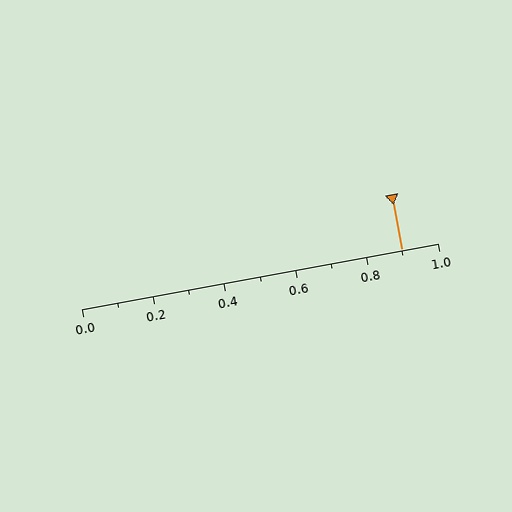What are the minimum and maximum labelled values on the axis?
The axis runs from 0.0 to 1.0.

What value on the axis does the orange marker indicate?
The marker indicates approximately 0.9.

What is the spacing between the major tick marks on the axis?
The major ticks are spaced 0.2 apart.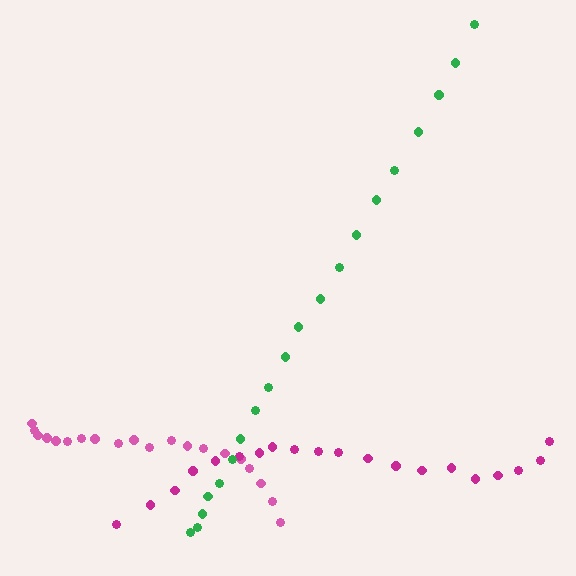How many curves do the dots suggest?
There are 3 distinct paths.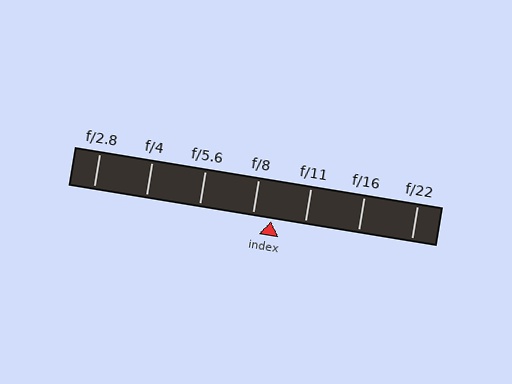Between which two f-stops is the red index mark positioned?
The index mark is between f/8 and f/11.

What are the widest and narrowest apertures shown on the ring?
The widest aperture shown is f/2.8 and the narrowest is f/22.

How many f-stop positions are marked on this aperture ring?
There are 7 f-stop positions marked.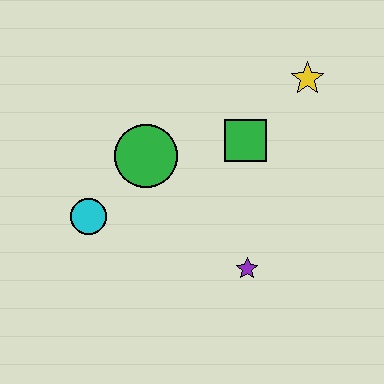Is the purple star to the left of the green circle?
No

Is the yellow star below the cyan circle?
No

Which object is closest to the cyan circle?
The green circle is closest to the cyan circle.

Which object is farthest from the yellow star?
The cyan circle is farthest from the yellow star.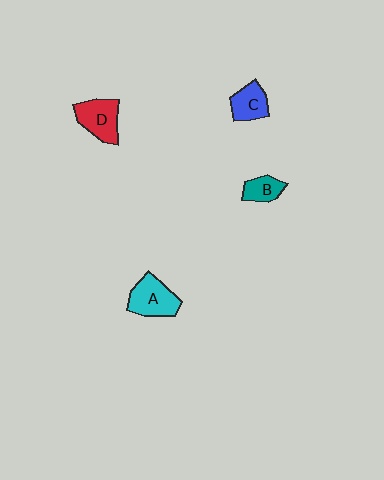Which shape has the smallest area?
Shape B (teal).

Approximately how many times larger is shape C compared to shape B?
Approximately 1.3 times.